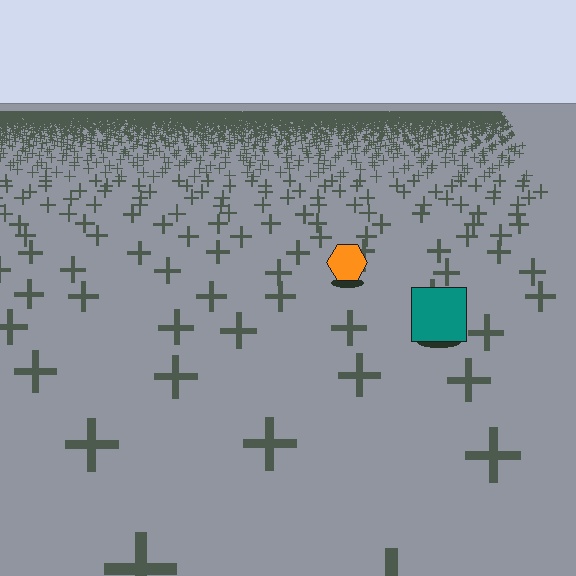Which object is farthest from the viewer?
The orange hexagon is farthest from the viewer. It appears smaller and the ground texture around it is denser.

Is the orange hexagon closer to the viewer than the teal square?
No. The teal square is closer — you can tell from the texture gradient: the ground texture is coarser near it.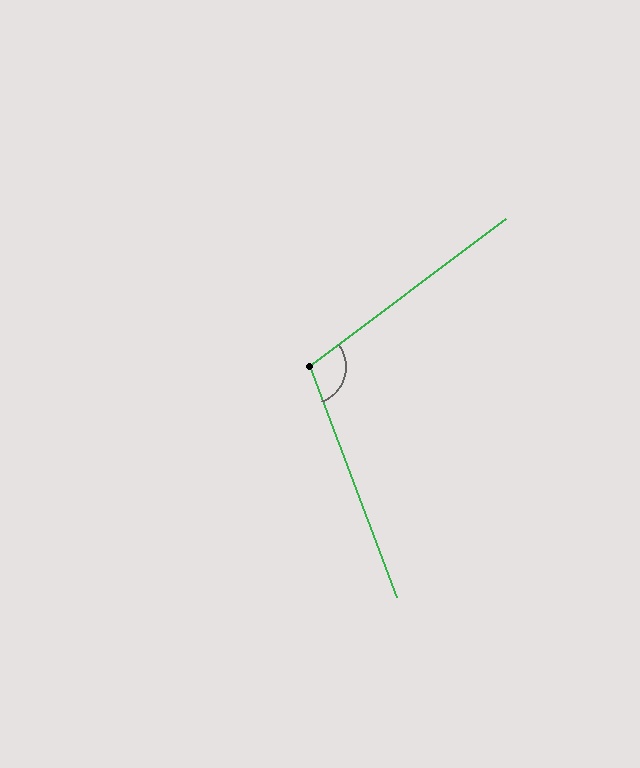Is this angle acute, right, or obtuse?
It is obtuse.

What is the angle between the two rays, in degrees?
Approximately 106 degrees.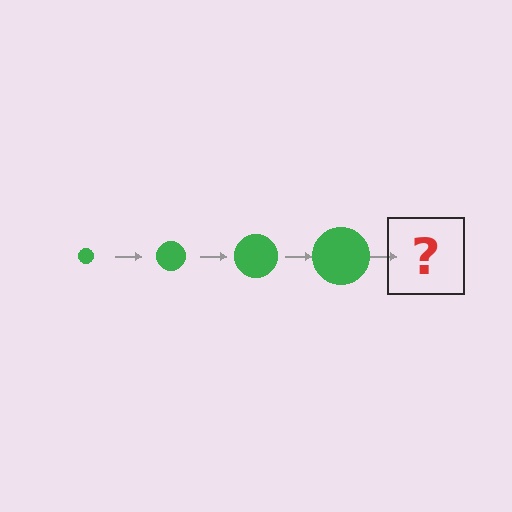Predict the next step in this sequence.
The next step is a green circle, larger than the previous one.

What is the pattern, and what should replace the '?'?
The pattern is that the circle gets progressively larger each step. The '?' should be a green circle, larger than the previous one.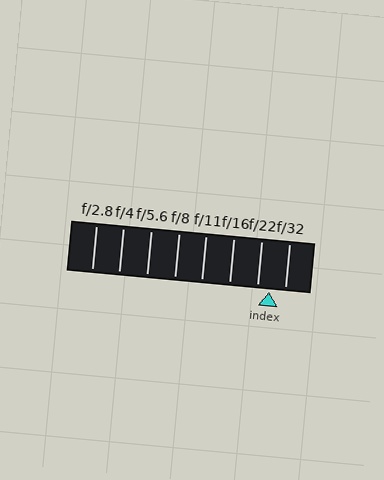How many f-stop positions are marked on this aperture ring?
There are 8 f-stop positions marked.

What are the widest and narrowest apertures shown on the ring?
The widest aperture shown is f/2.8 and the narrowest is f/32.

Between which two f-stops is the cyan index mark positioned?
The index mark is between f/22 and f/32.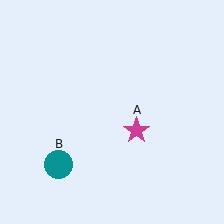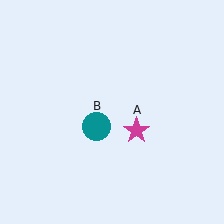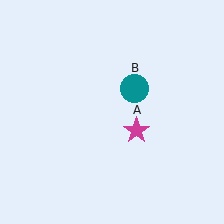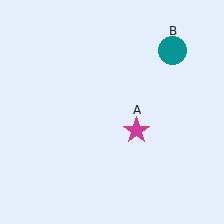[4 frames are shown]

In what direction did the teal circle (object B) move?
The teal circle (object B) moved up and to the right.